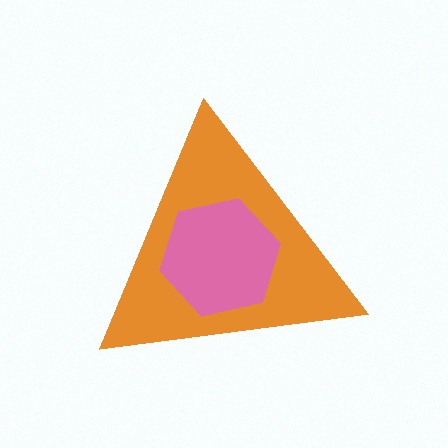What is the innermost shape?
The pink hexagon.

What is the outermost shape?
The orange triangle.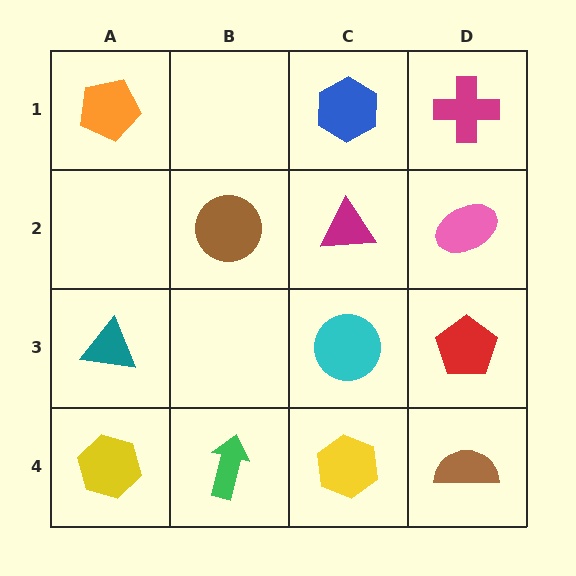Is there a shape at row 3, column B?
No, that cell is empty.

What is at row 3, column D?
A red pentagon.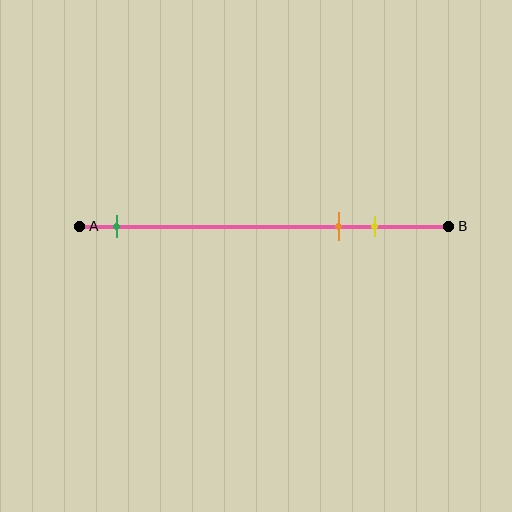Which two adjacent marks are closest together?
The orange and yellow marks are the closest adjacent pair.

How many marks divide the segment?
There are 3 marks dividing the segment.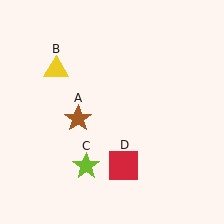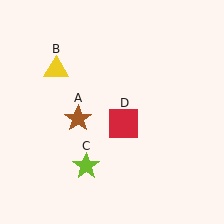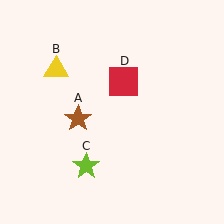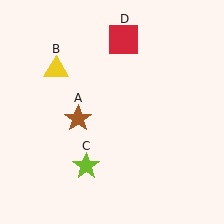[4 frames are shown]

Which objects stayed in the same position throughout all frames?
Brown star (object A) and yellow triangle (object B) and lime star (object C) remained stationary.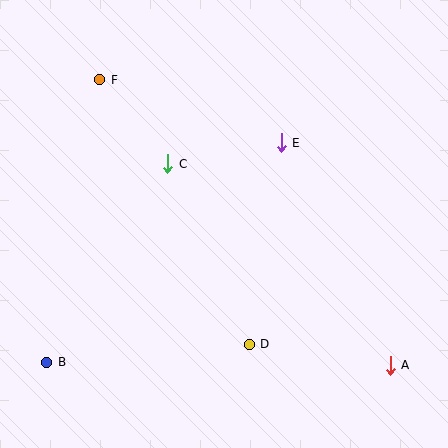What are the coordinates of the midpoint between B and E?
The midpoint between B and E is at (164, 252).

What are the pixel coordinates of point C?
Point C is at (168, 164).